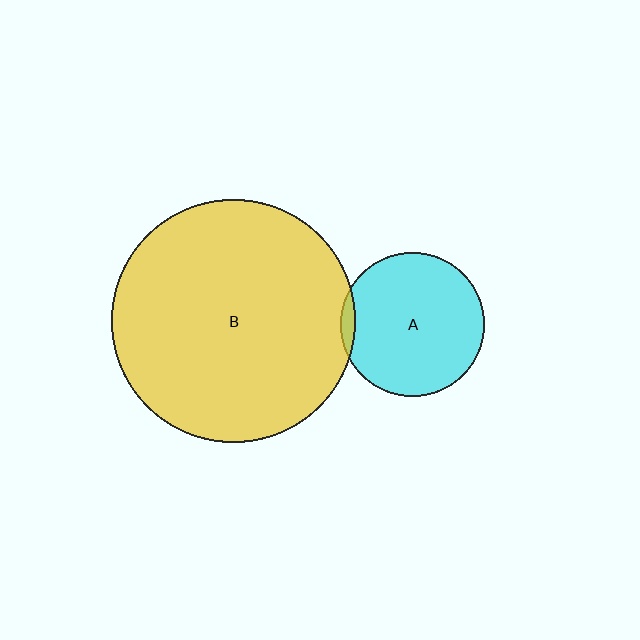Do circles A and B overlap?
Yes.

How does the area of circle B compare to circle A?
Approximately 2.9 times.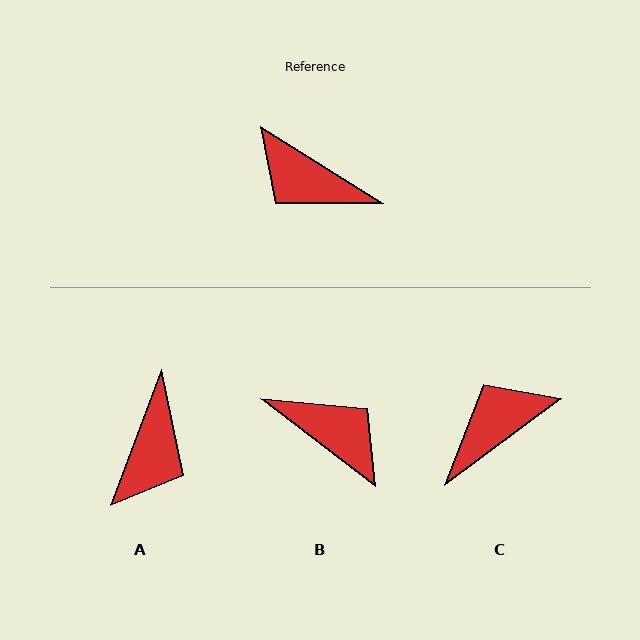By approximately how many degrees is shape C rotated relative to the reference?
Approximately 112 degrees clockwise.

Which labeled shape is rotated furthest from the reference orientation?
B, about 175 degrees away.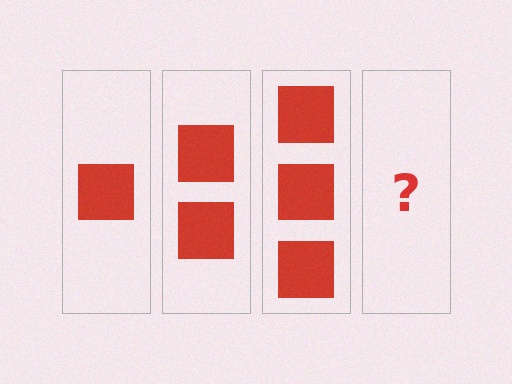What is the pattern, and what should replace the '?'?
The pattern is that each step adds one more square. The '?' should be 4 squares.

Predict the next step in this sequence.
The next step is 4 squares.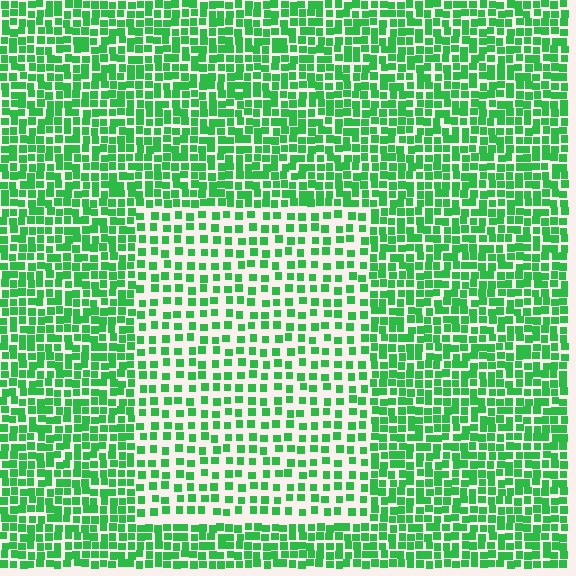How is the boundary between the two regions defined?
The boundary is defined by a change in element density (approximately 1.9x ratio). All elements are the same color, size, and shape.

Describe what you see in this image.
The image contains small green elements arranged at two different densities. A rectangle-shaped region is visible where the elements are less densely packed than the surrounding area.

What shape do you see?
I see a rectangle.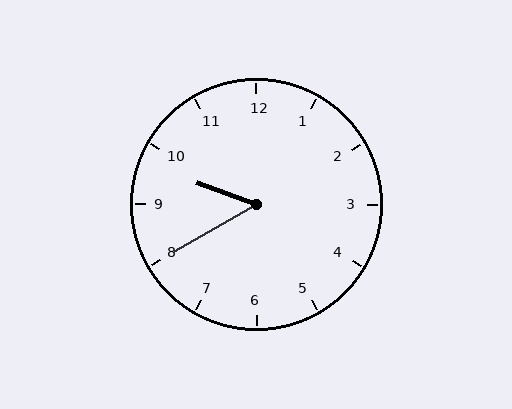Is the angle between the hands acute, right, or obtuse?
It is acute.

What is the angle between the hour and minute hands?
Approximately 50 degrees.